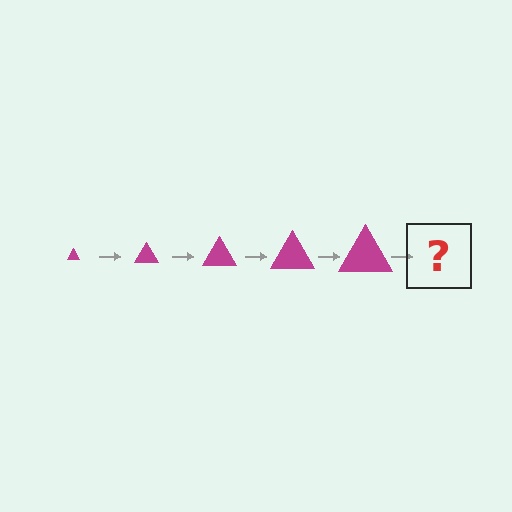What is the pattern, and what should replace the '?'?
The pattern is that the triangle gets progressively larger each step. The '?' should be a magenta triangle, larger than the previous one.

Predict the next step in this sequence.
The next step is a magenta triangle, larger than the previous one.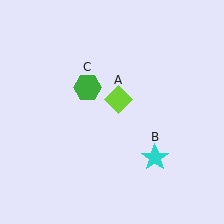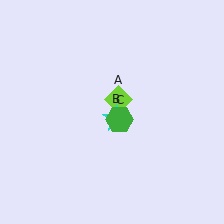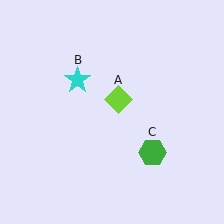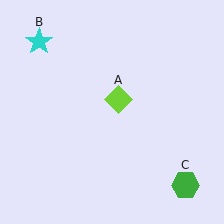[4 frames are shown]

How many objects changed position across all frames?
2 objects changed position: cyan star (object B), green hexagon (object C).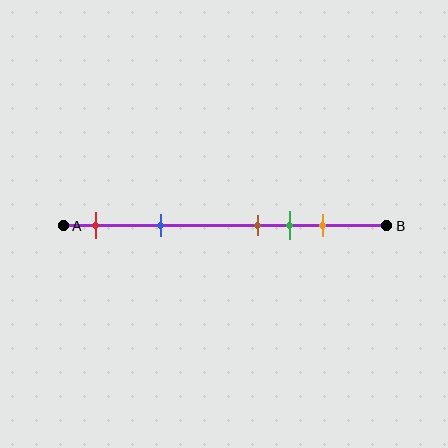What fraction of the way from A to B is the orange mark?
The orange mark is approximately 80% (0.8) of the way from A to B.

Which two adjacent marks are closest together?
The brown and green marks are the closest adjacent pair.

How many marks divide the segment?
There are 5 marks dividing the segment.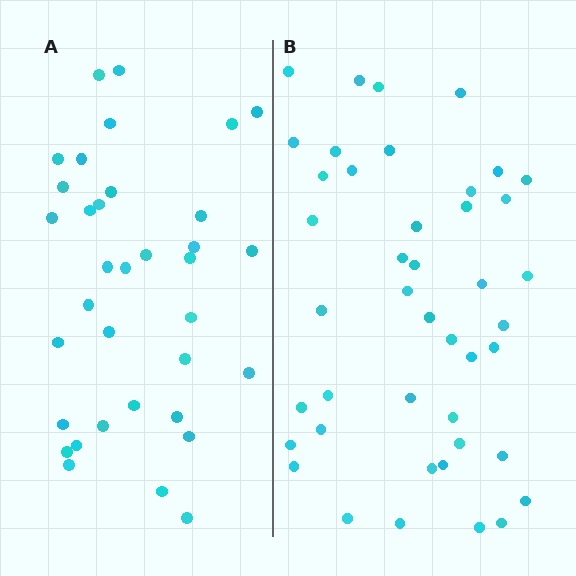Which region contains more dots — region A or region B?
Region B (the right region) has more dots.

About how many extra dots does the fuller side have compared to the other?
Region B has roughly 8 or so more dots than region A.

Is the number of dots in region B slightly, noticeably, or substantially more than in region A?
Region B has only slightly more — the two regions are fairly close. The ratio is roughly 1.2 to 1.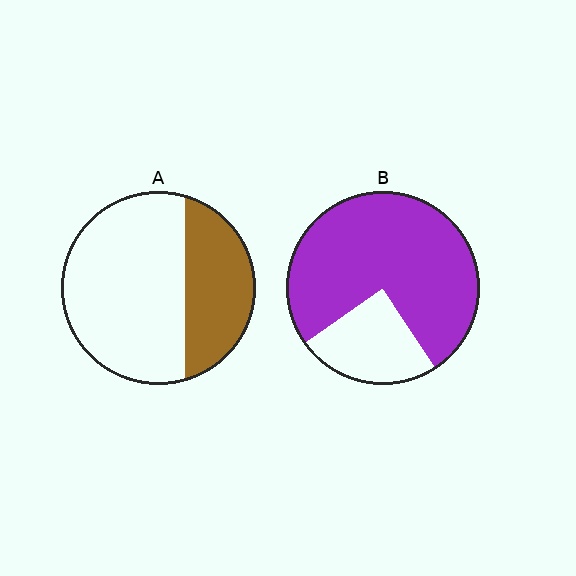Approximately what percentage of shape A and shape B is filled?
A is approximately 35% and B is approximately 75%.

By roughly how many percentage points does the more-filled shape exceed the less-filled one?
By roughly 45 percentage points (B over A).